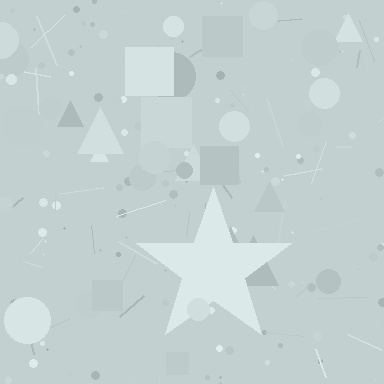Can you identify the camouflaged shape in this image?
The camouflaged shape is a star.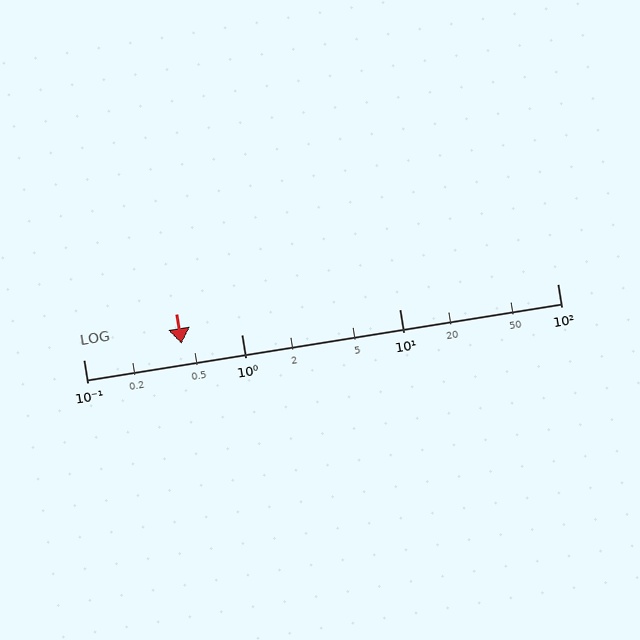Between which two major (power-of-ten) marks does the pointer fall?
The pointer is between 0.1 and 1.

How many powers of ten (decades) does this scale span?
The scale spans 3 decades, from 0.1 to 100.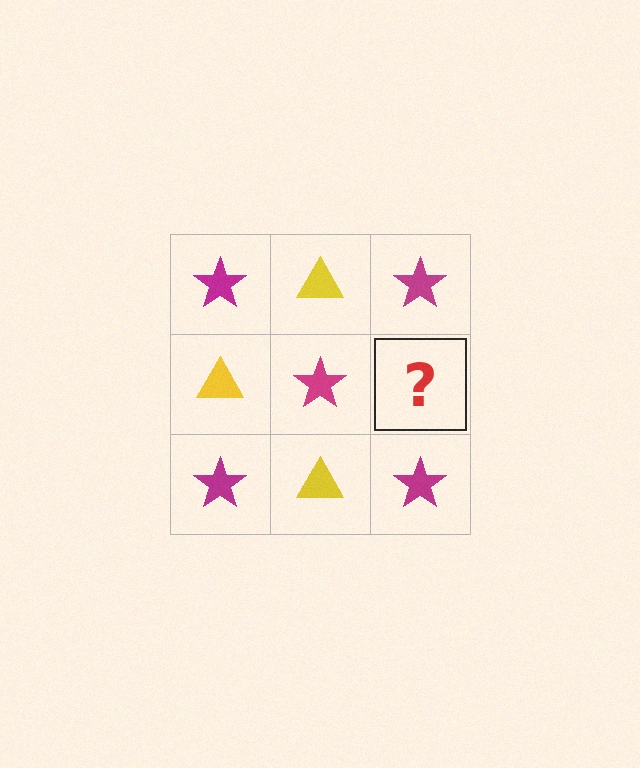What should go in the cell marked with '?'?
The missing cell should contain a yellow triangle.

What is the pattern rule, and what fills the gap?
The rule is that it alternates magenta star and yellow triangle in a checkerboard pattern. The gap should be filled with a yellow triangle.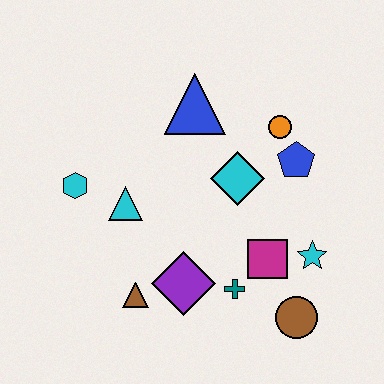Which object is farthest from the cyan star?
The cyan hexagon is farthest from the cyan star.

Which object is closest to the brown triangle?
The purple diamond is closest to the brown triangle.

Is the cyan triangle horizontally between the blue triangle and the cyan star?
No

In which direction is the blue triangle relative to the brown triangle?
The blue triangle is above the brown triangle.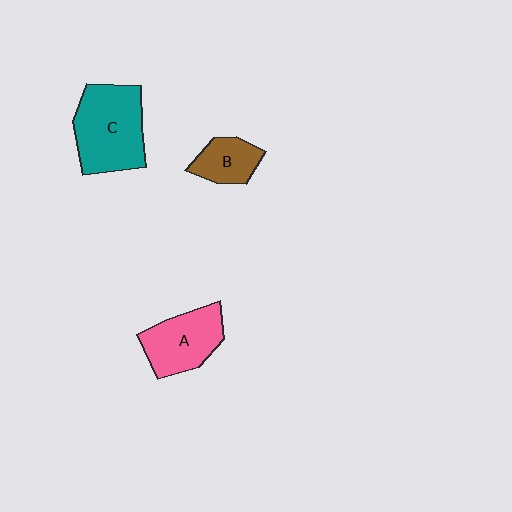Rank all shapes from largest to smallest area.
From largest to smallest: C (teal), A (pink), B (brown).